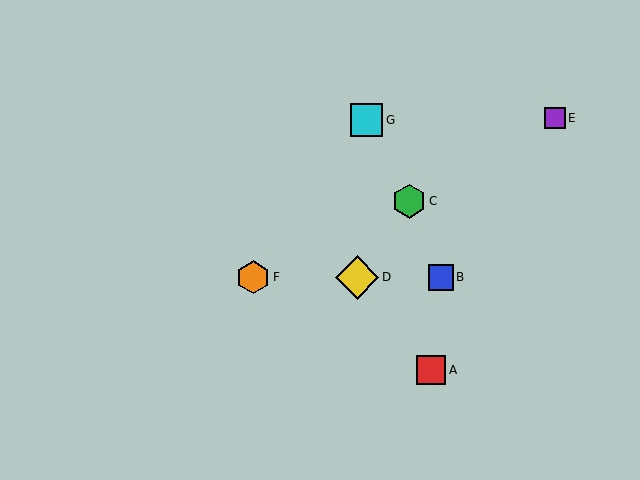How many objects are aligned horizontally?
3 objects (B, D, F) are aligned horizontally.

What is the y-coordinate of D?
Object D is at y≈277.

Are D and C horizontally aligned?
No, D is at y≈277 and C is at y≈201.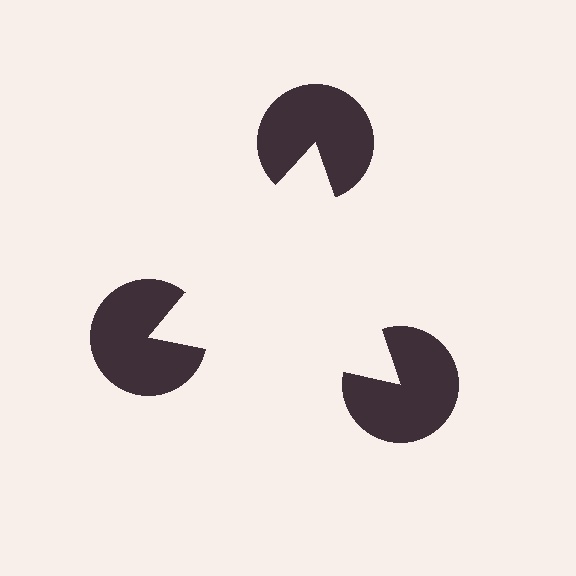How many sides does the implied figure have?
3 sides.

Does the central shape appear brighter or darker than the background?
It typically appears slightly brighter than the background, even though no actual brightness change is drawn.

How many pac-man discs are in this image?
There are 3 — one at each vertex of the illusory triangle.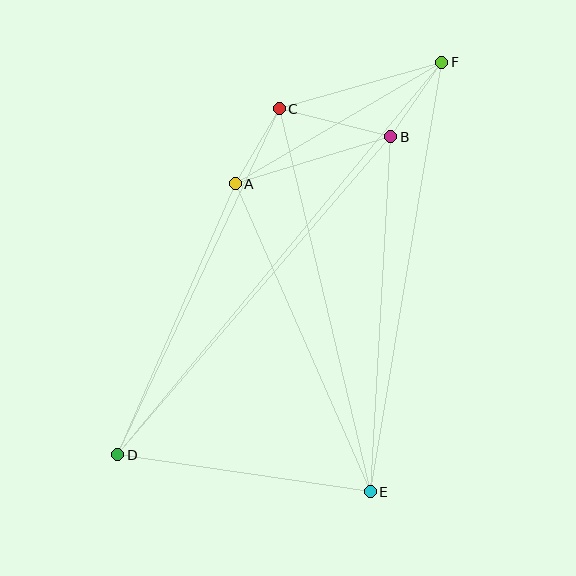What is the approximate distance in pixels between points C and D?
The distance between C and D is approximately 382 pixels.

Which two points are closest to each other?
Points A and C are closest to each other.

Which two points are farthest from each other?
Points D and F are farthest from each other.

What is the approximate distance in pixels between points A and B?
The distance between A and B is approximately 162 pixels.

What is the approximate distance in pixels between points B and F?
The distance between B and F is approximately 90 pixels.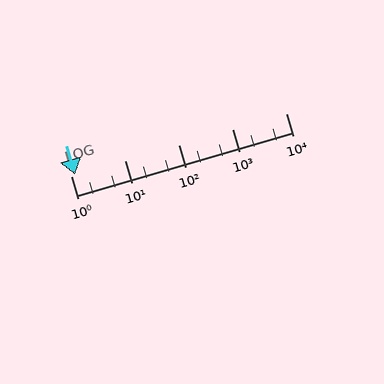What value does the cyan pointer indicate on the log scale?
The pointer indicates approximately 1.2.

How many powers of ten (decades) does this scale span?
The scale spans 4 decades, from 1 to 10000.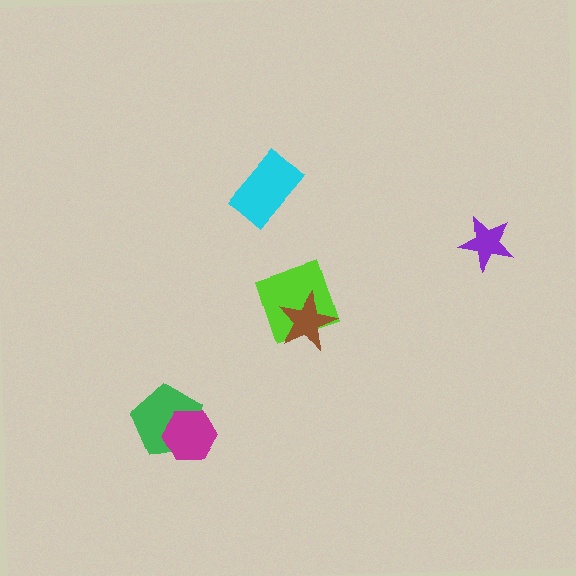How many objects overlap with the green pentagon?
1 object overlaps with the green pentagon.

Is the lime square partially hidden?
Yes, it is partially covered by another shape.